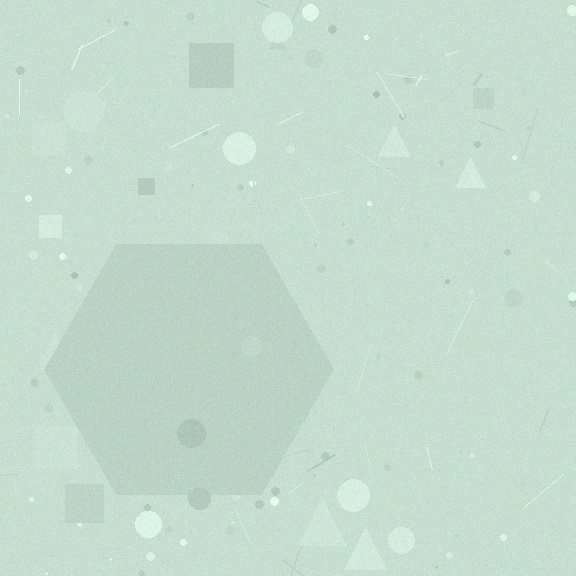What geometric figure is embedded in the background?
A hexagon is embedded in the background.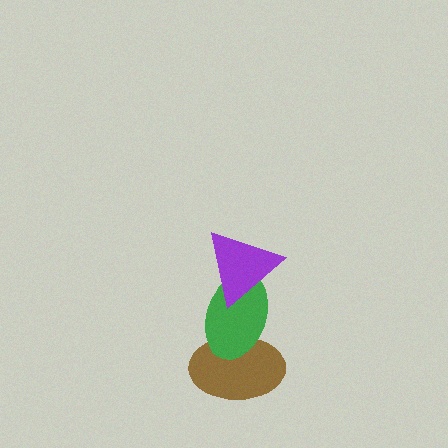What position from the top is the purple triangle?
The purple triangle is 1st from the top.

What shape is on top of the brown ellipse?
The green ellipse is on top of the brown ellipse.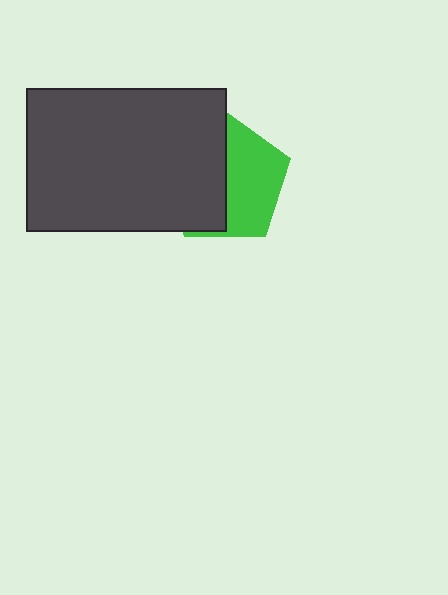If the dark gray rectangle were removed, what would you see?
You would see the complete green pentagon.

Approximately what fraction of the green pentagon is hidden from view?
Roughly 50% of the green pentagon is hidden behind the dark gray rectangle.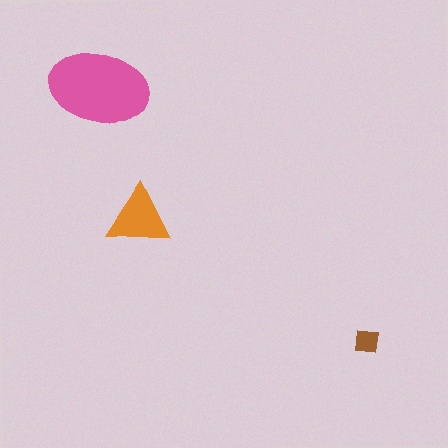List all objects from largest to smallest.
The pink ellipse, the orange triangle, the brown square.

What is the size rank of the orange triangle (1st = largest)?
2nd.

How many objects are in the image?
There are 3 objects in the image.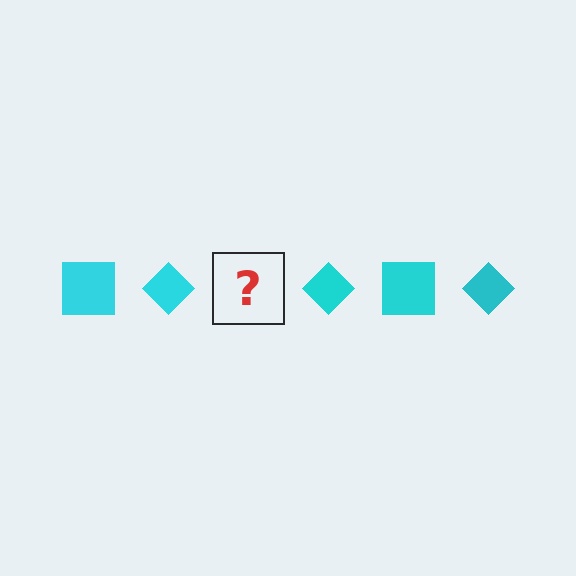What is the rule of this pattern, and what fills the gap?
The rule is that the pattern cycles through square, diamond shapes in cyan. The gap should be filled with a cyan square.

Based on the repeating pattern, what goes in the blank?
The blank should be a cyan square.